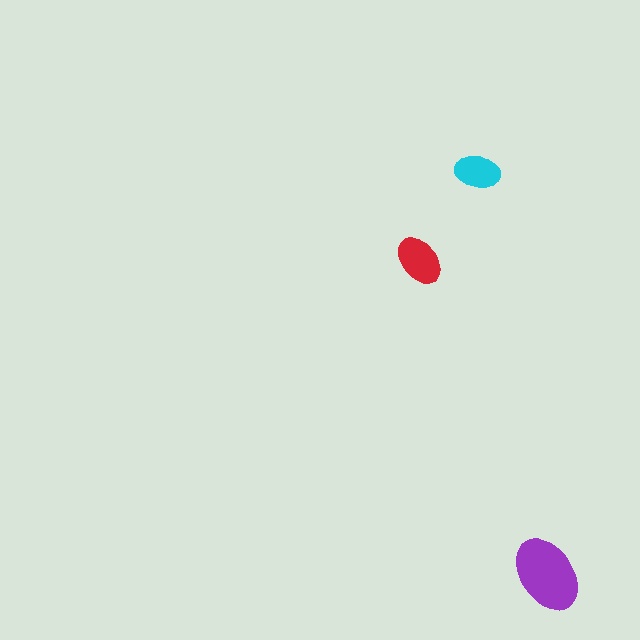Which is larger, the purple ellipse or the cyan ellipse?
The purple one.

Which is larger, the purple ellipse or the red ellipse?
The purple one.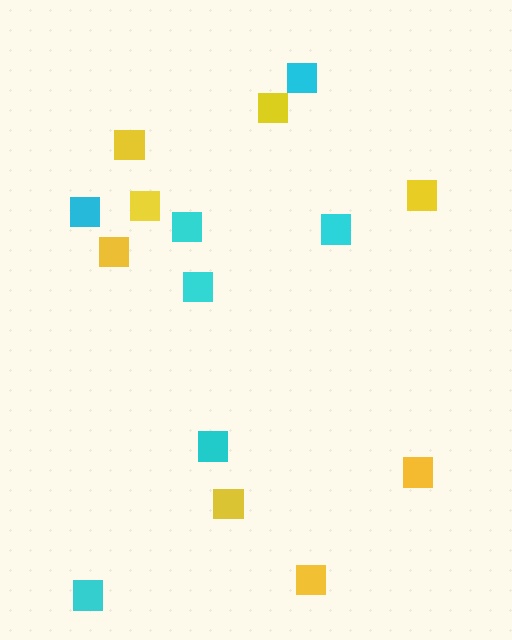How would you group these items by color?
There are 2 groups: one group of cyan squares (7) and one group of yellow squares (8).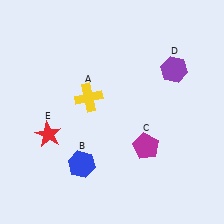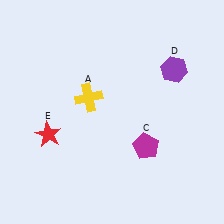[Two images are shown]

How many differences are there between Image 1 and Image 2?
There is 1 difference between the two images.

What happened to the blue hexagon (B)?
The blue hexagon (B) was removed in Image 2. It was in the bottom-left area of Image 1.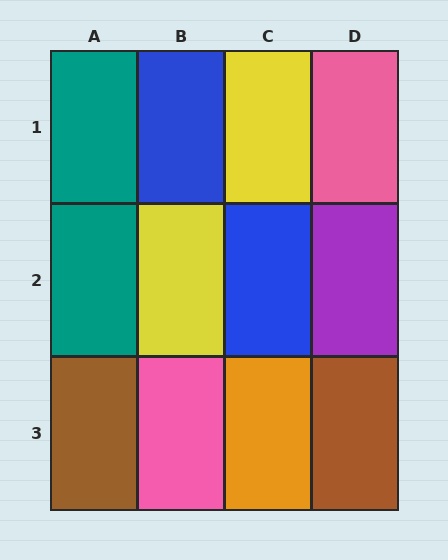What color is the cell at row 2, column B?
Yellow.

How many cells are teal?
2 cells are teal.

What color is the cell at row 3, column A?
Brown.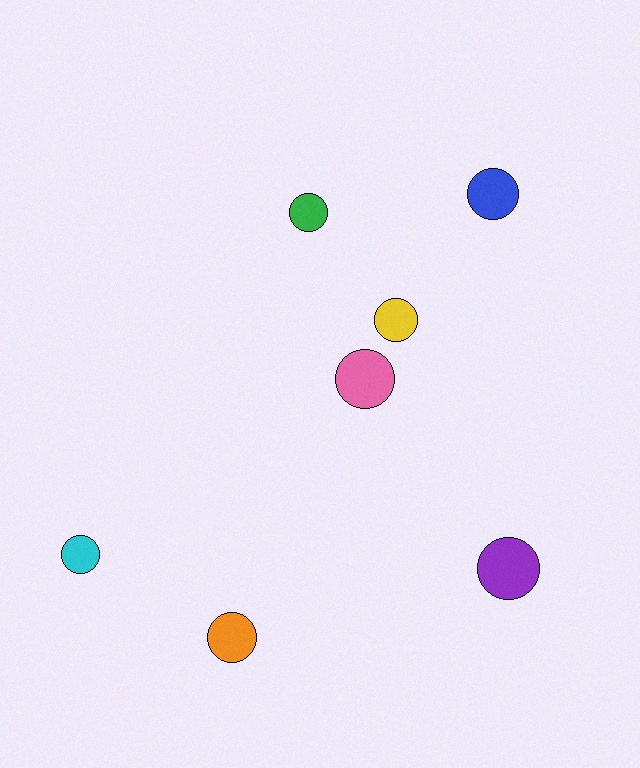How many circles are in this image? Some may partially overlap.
There are 7 circles.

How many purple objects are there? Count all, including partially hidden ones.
There is 1 purple object.